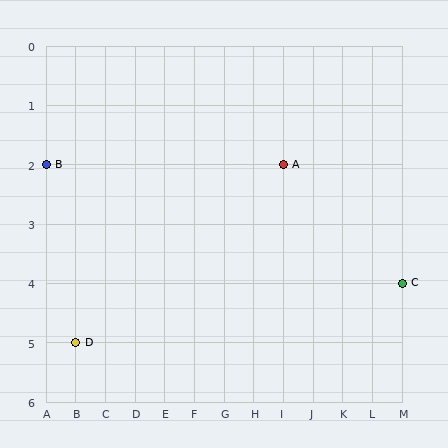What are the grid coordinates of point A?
Point A is at grid coordinates (I, 2).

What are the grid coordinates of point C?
Point C is at grid coordinates (M, 4).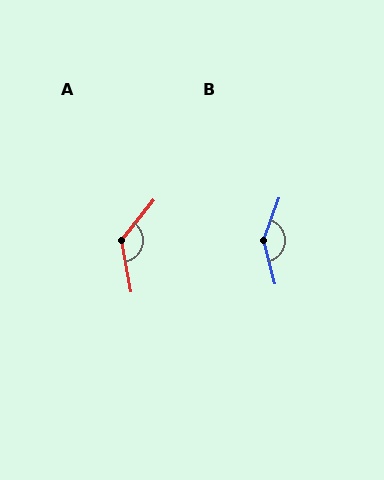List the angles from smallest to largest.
A (131°), B (144°).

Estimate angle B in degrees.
Approximately 144 degrees.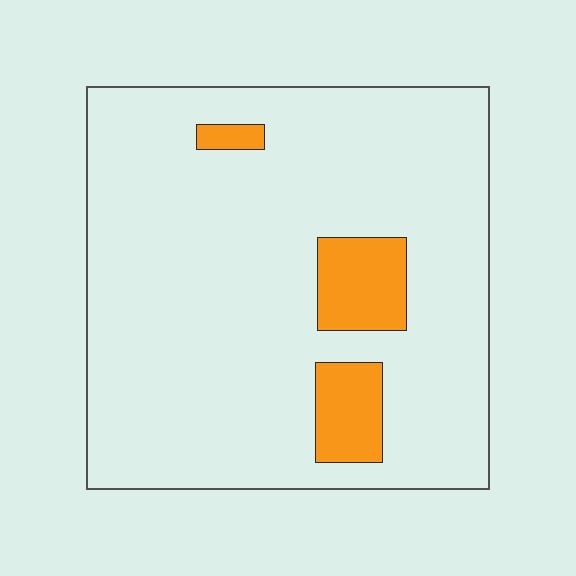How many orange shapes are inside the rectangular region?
3.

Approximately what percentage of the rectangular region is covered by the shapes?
Approximately 10%.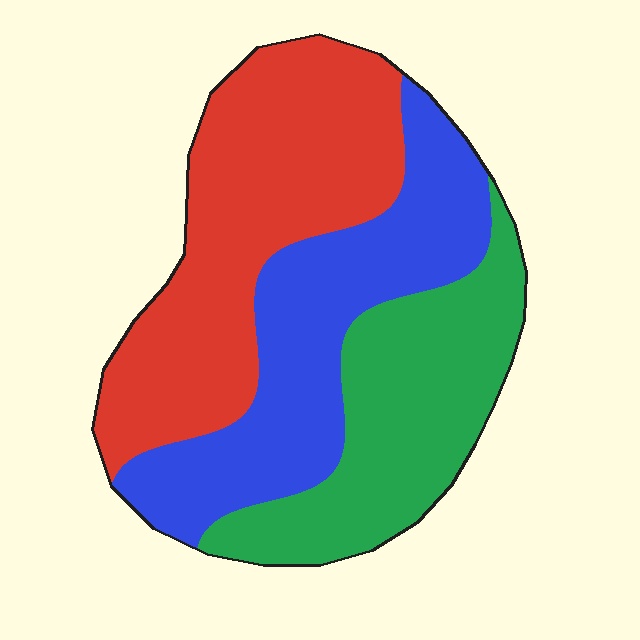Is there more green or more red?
Red.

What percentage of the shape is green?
Green takes up about one quarter (1/4) of the shape.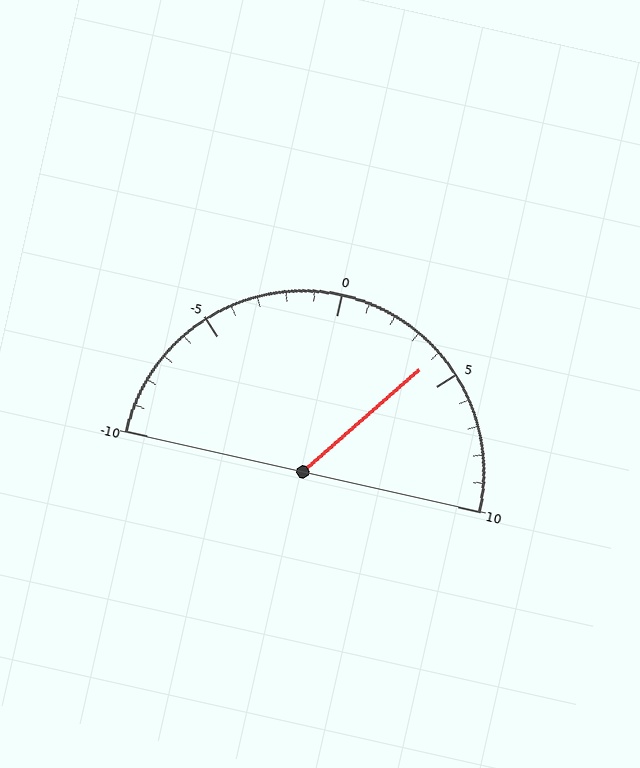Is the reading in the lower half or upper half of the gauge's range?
The reading is in the upper half of the range (-10 to 10).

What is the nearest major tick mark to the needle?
The nearest major tick mark is 5.